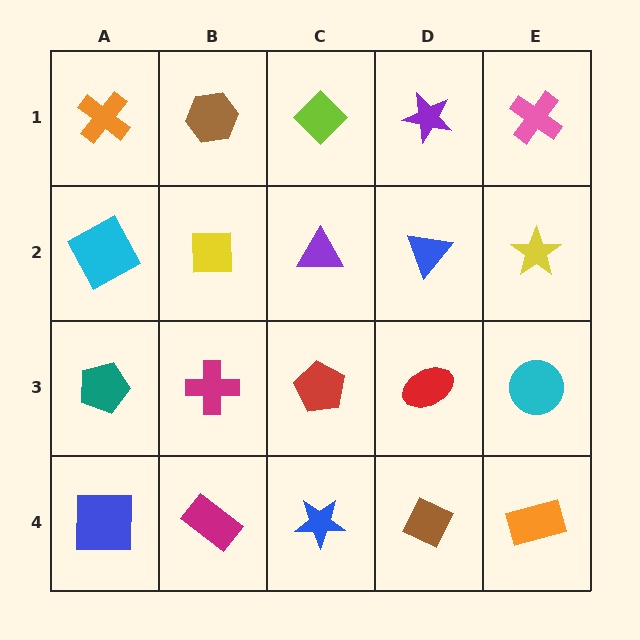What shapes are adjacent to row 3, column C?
A purple triangle (row 2, column C), a blue star (row 4, column C), a magenta cross (row 3, column B), a red ellipse (row 3, column D).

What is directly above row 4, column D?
A red ellipse.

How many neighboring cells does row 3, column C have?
4.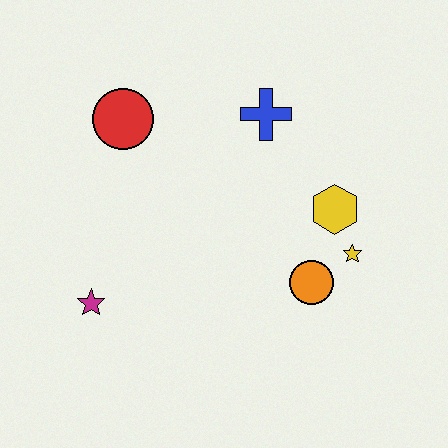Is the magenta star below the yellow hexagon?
Yes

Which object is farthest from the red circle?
The yellow star is farthest from the red circle.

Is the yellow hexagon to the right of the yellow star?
No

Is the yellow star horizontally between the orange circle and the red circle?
No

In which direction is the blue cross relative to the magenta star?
The blue cross is above the magenta star.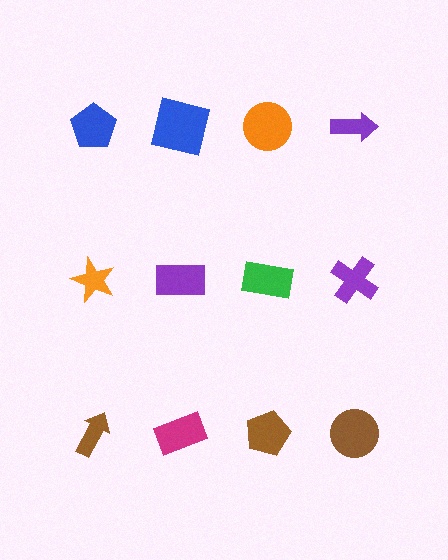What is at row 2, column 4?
A purple cross.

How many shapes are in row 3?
4 shapes.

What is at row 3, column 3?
A brown pentagon.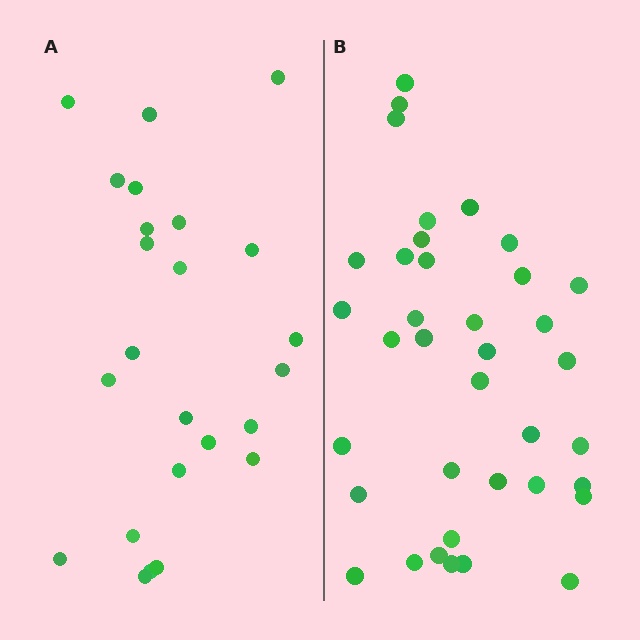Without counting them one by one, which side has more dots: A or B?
Region B (the right region) has more dots.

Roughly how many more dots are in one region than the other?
Region B has approximately 15 more dots than region A.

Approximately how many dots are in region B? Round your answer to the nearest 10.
About 40 dots. (The exact count is 37, which rounds to 40.)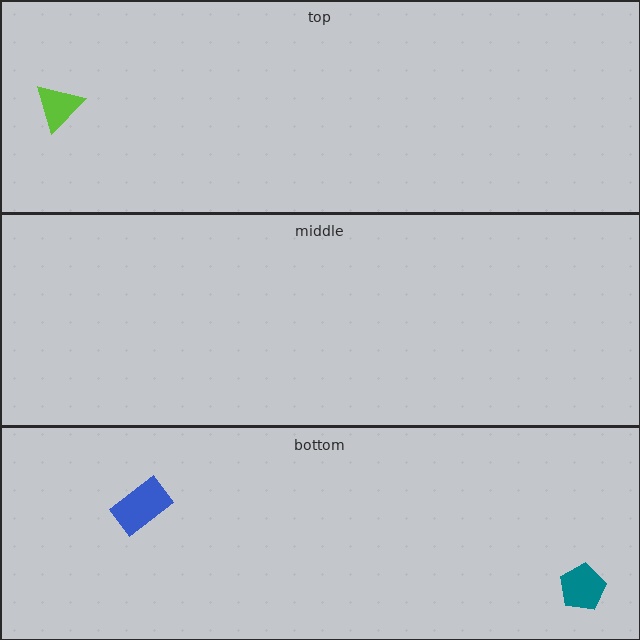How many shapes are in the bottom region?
2.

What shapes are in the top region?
The lime triangle.